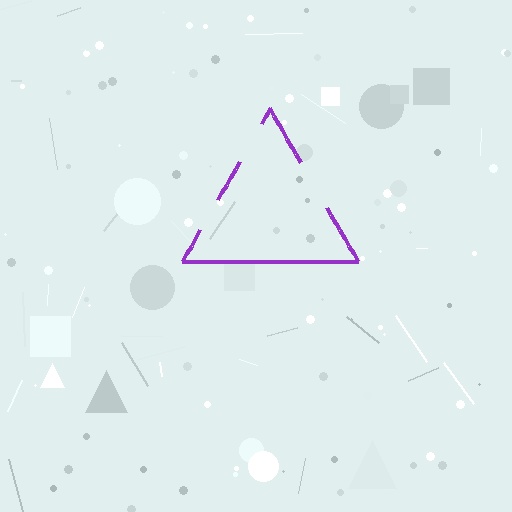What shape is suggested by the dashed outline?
The dashed outline suggests a triangle.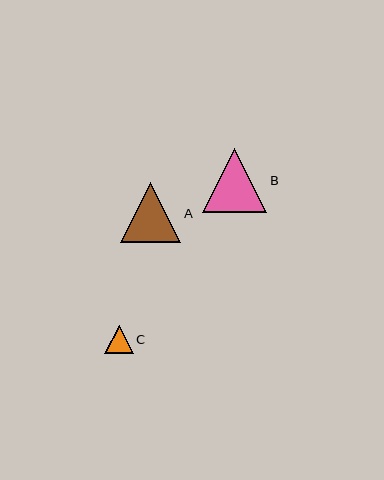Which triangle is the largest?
Triangle B is the largest with a size of approximately 65 pixels.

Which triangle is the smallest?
Triangle C is the smallest with a size of approximately 28 pixels.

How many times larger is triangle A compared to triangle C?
Triangle A is approximately 2.1 times the size of triangle C.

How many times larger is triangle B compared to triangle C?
Triangle B is approximately 2.3 times the size of triangle C.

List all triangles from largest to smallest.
From largest to smallest: B, A, C.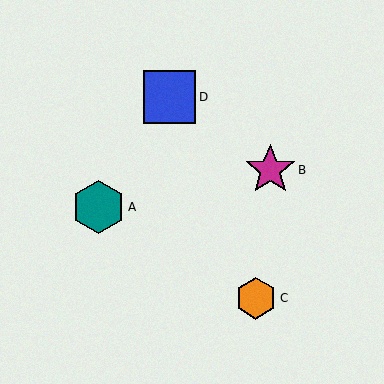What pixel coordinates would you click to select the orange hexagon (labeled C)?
Click at (256, 298) to select the orange hexagon C.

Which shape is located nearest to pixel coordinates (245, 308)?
The orange hexagon (labeled C) at (256, 298) is nearest to that location.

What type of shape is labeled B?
Shape B is a magenta star.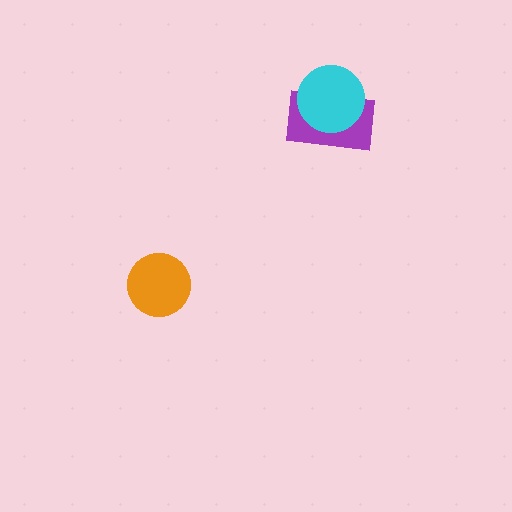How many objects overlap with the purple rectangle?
1 object overlaps with the purple rectangle.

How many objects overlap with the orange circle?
0 objects overlap with the orange circle.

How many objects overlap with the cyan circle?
1 object overlaps with the cyan circle.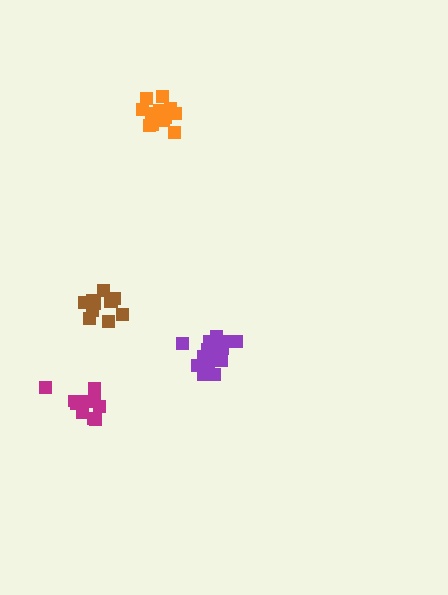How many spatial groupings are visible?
There are 4 spatial groupings.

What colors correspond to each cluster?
The clusters are colored: magenta, purple, brown, orange.